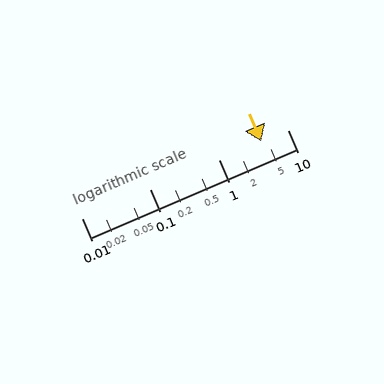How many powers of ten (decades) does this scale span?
The scale spans 3 decades, from 0.01 to 10.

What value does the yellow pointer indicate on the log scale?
The pointer indicates approximately 4.1.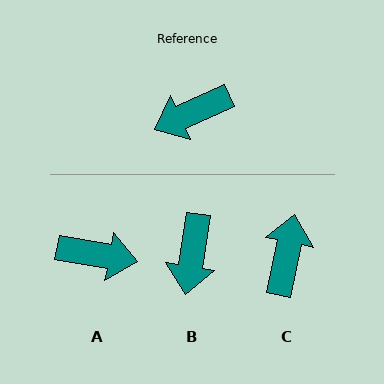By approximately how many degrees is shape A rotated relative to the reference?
Approximately 145 degrees counter-clockwise.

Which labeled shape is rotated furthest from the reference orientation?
A, about 145 degrees away.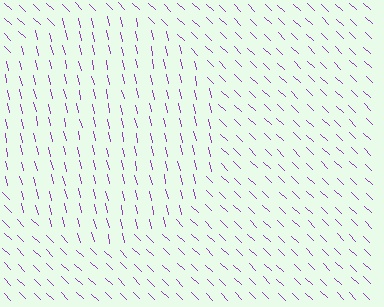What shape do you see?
I see a circle.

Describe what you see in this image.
The image is filled with small purple line segments. A circle region in the image has lines oriented differently from the surrounding lines, creating a visible texture boundary.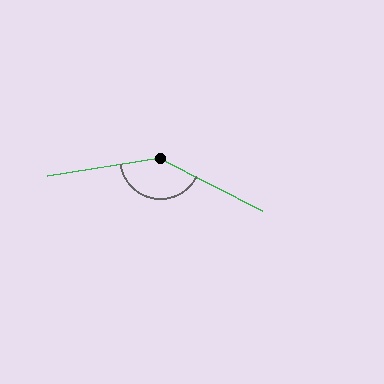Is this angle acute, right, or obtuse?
It is obtuse.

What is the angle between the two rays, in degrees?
Approximately 144 degrees.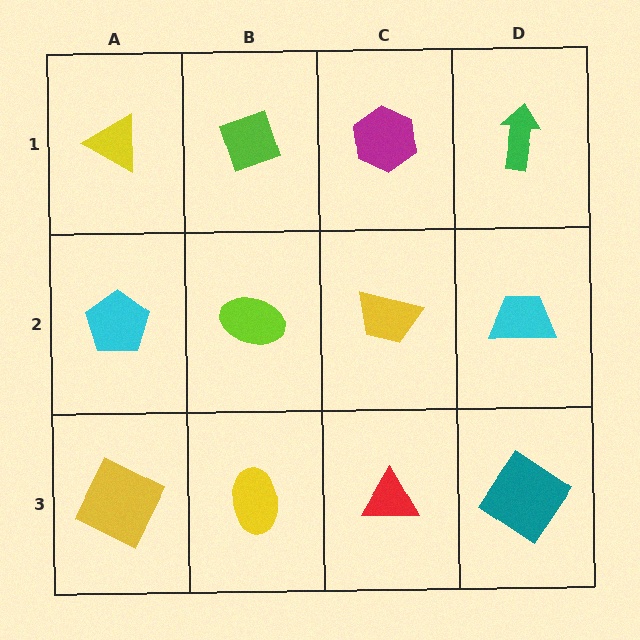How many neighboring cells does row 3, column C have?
3.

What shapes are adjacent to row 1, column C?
A yellow trapezoid (row 2, column C), a lime diamond (row 1, column B), a green arrow (row 1, column D).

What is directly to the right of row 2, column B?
A yellow trapezoid.